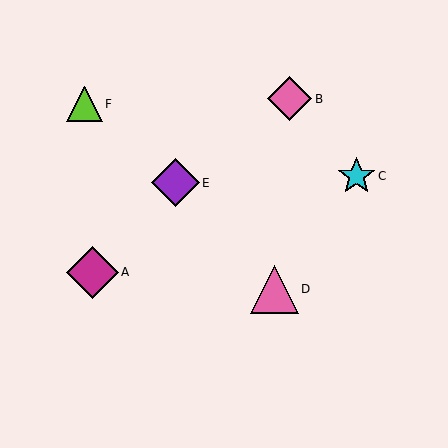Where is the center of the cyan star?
The center of the cyan star is at (357, 176).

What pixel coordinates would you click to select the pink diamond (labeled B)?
Click at (290, 99) to select the pink diamond B.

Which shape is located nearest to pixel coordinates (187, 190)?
The purple diamond (labeled E) at (175, 183) is nearest to that location.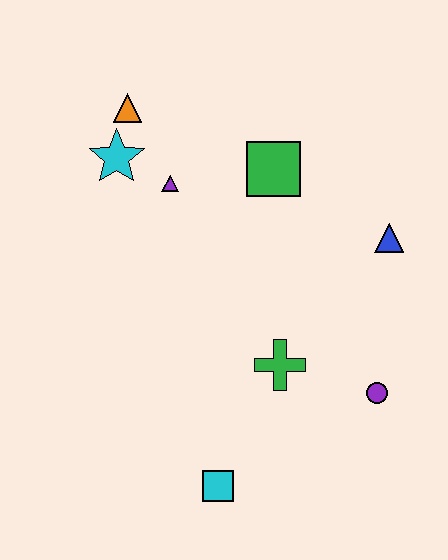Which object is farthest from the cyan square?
The orange triangle is farthest from the cyan square.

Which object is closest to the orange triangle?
The cyan star is closest to the orange triangle.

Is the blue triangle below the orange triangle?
Yes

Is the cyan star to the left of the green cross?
Yes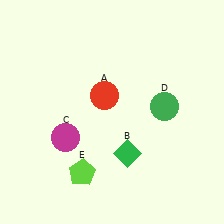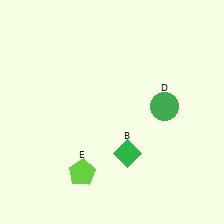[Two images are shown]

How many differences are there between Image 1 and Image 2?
There are 2 differences between the two images.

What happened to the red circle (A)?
The red circle (A) was removed in Image 2. It was in the top-left area of Image 1.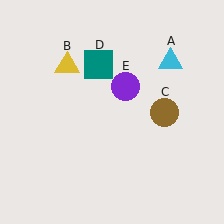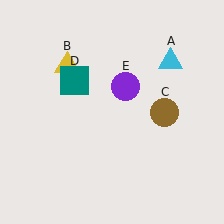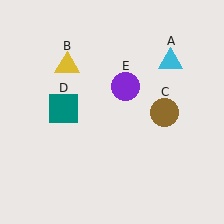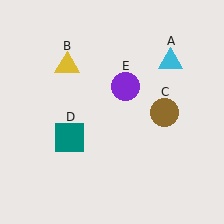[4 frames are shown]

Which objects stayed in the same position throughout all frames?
Cyan triangle (object A) and yellow triangle (object B) and brown circle (object C) and purple circle (object E) remained stationary.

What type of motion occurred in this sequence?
The teal square (object D) rotated counterclockwise around the center of the scene.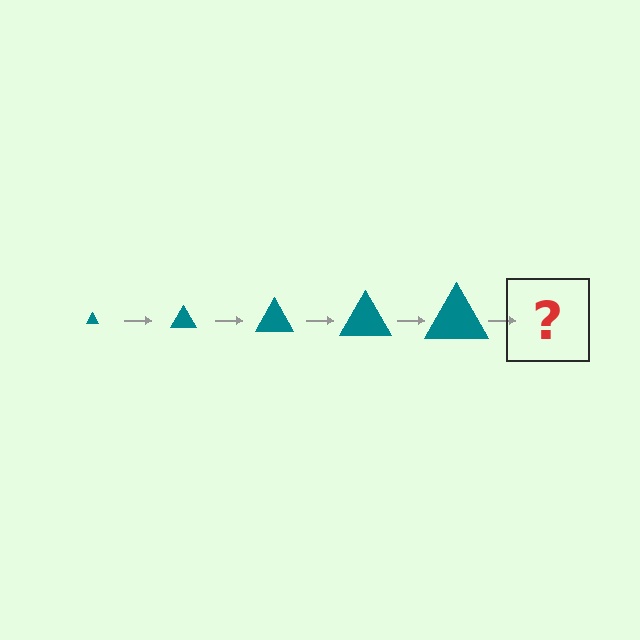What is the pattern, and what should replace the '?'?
The pattern is that the triangle gets progressively larger each step. The '?' should be a teal triangle, larger than the previous one.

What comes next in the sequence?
The next element should be a teal triangle, larger than the previous one.